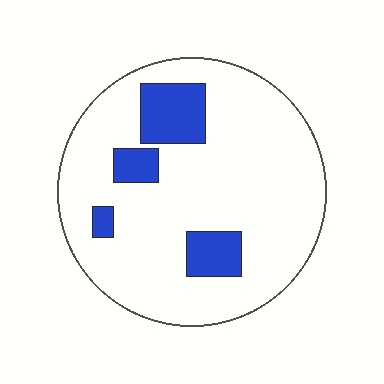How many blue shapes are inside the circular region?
4.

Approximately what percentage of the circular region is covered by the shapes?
Approximately 15%.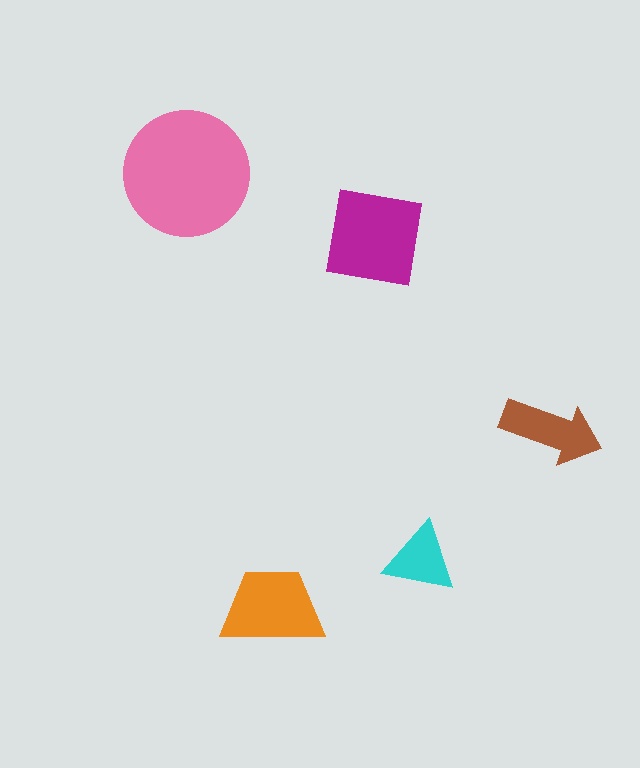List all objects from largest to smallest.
The pink circle, the magenta square, the orange trapezoid, the brown arrow, the cyan triangle.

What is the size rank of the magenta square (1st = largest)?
2nd.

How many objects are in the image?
There are 5 objects in the image.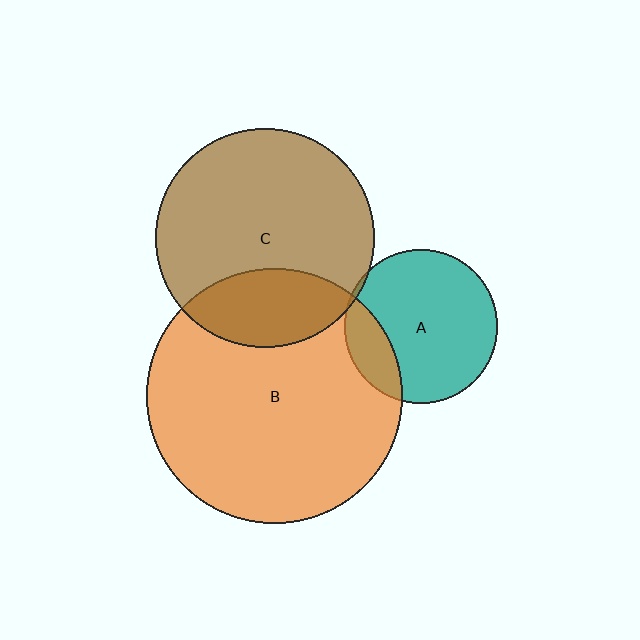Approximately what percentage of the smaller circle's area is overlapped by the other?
Approximately 5%.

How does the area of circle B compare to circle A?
Approximately 2.8 times.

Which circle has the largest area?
Circle B (orange).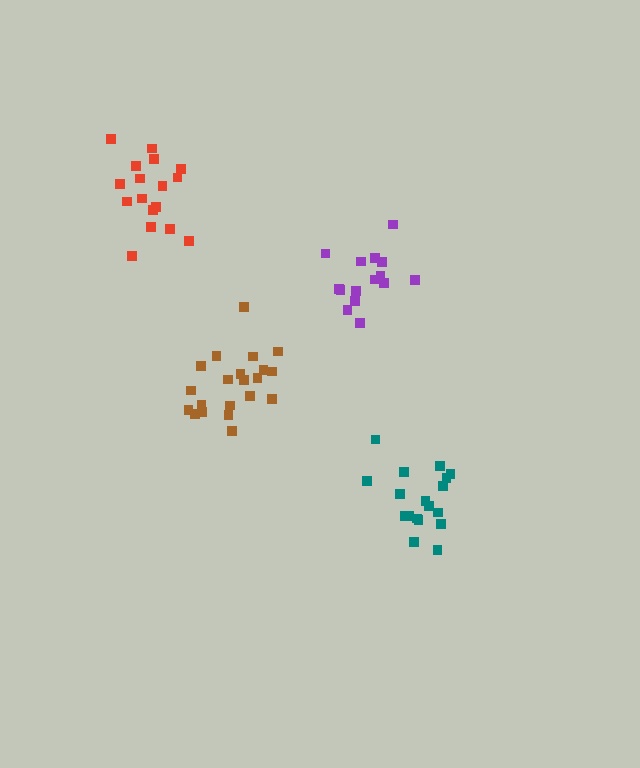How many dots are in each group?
Group 1: 21 dots, Group 2: 15 dots, Group 3: 18 dots, Group 4: 17 dots (71 total).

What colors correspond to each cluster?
The clusters are colored: brown, purple, teal, red.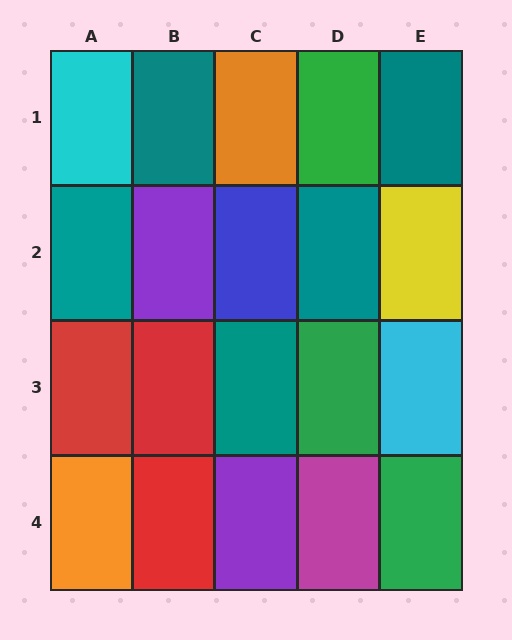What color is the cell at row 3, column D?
Green.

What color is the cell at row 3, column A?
Red.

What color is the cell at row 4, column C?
Purple.